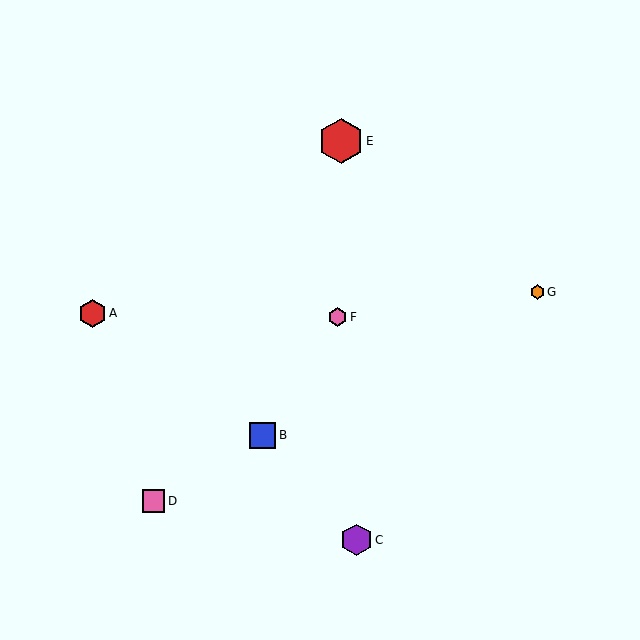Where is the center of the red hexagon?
The center of the red hexagon is at (341, 141).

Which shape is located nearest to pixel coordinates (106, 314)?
The red hexagon (labeled A) at (93, 313) is nearest to that location.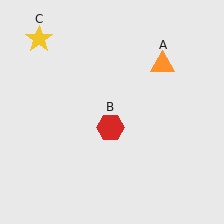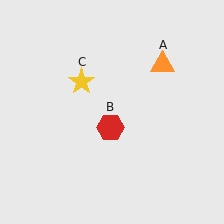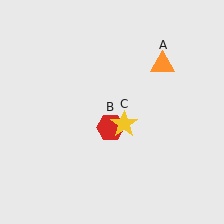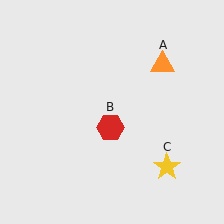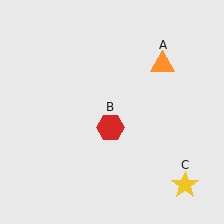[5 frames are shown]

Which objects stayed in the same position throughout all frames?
Orange triangle (object A) and red hexagon (object B) remained stationary.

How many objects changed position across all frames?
1 object changed position: yellow star (object C).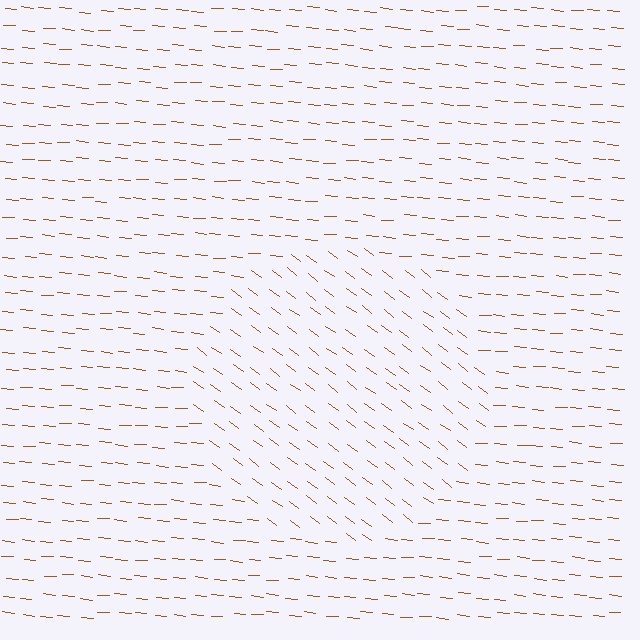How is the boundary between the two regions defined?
The boundary is defined purely by a change in line orientation (approximately 32 degrees difference). All lines are the same color and thickness.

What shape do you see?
I see a circle.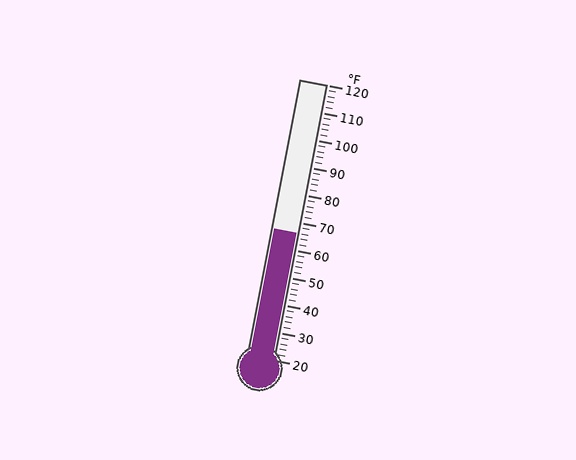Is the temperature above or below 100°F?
The temperature is below 100°F.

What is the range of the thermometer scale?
The thermometer scale ranges from 20°F to 120°F.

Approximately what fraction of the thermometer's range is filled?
The thermometer is filled to approximately 45% of its range.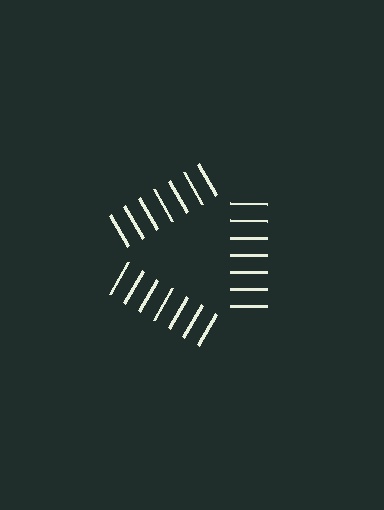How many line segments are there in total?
21 — 7 along each of the 3 edges.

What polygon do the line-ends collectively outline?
An illusory triangle — the line segments terminate on its edges but no continuous stroke is drawn.